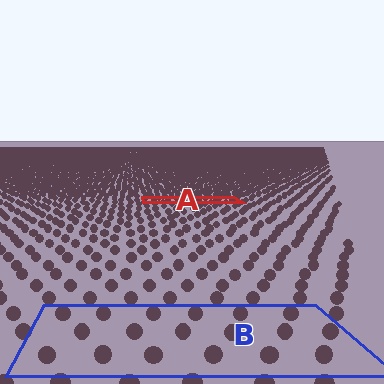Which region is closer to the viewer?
Region B is closer. The texture elements there are larger and more spread out.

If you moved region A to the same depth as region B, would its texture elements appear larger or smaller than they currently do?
They would appear larger. At a closer depth, the same texture elements are projected at a bigger on-screen size.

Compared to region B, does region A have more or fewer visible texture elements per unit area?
Region A has more texture elements per unit area — they are packed more densely because it is farther away.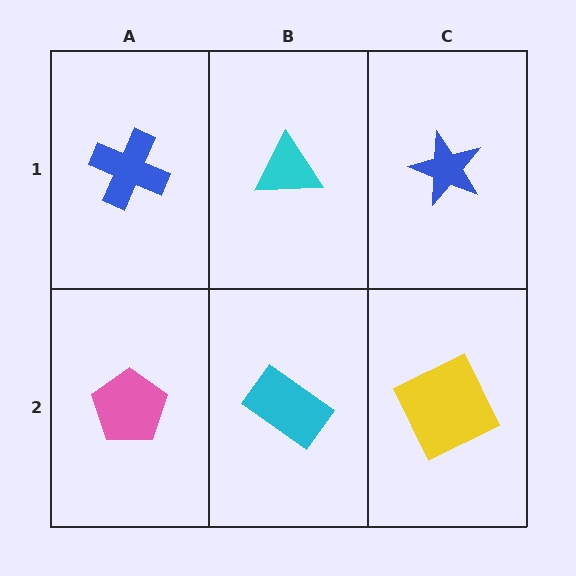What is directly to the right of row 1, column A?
A cyan triangle.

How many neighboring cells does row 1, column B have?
3.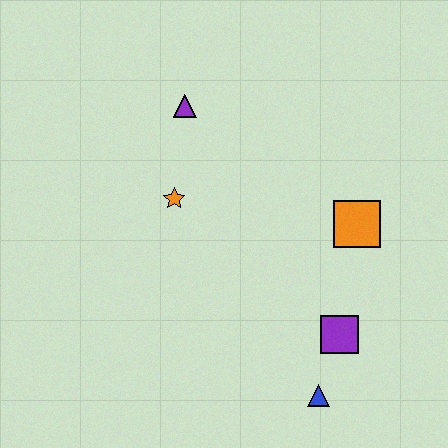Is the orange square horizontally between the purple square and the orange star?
No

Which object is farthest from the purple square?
The purple triangle is farthest from the purple square.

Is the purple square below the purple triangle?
Yes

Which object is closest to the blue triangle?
The purple square is closest to the blue triangle.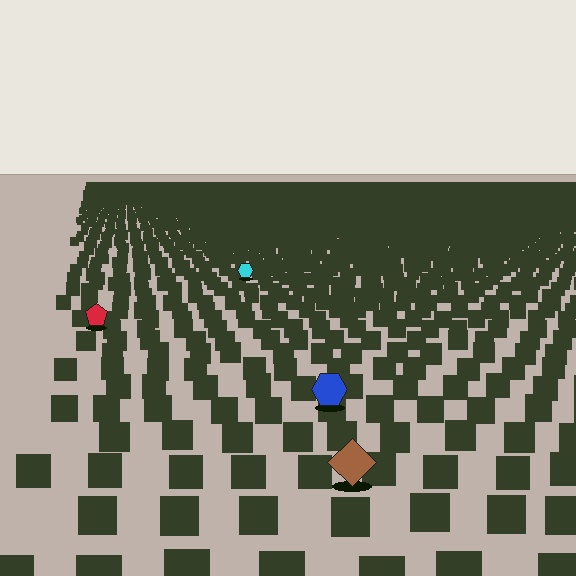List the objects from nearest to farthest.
From nearest to farthest: the brown diamond, the blue hexagon, the red pentagon, the cyan hexagon.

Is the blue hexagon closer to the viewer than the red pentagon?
Yes. The blue hexagon is closer — you can tell from the texture gradient: the ground texture is coarser near it.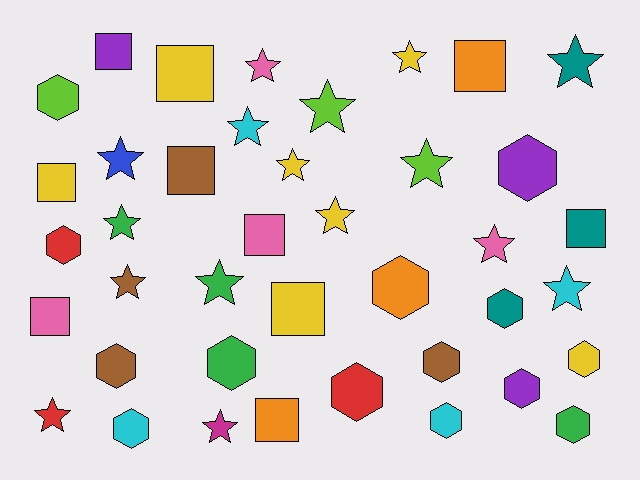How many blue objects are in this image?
There is 1 blue object.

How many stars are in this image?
There are 16 stars.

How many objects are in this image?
There are 40 objects.